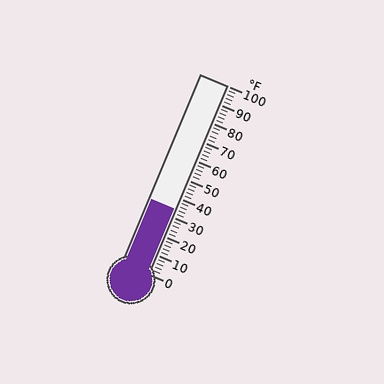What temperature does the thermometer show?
The thermometer shows approximately 34°F.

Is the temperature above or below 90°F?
The temperature is below 90°F.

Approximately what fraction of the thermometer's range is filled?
The thermometer is filled to approximately 35% of its range.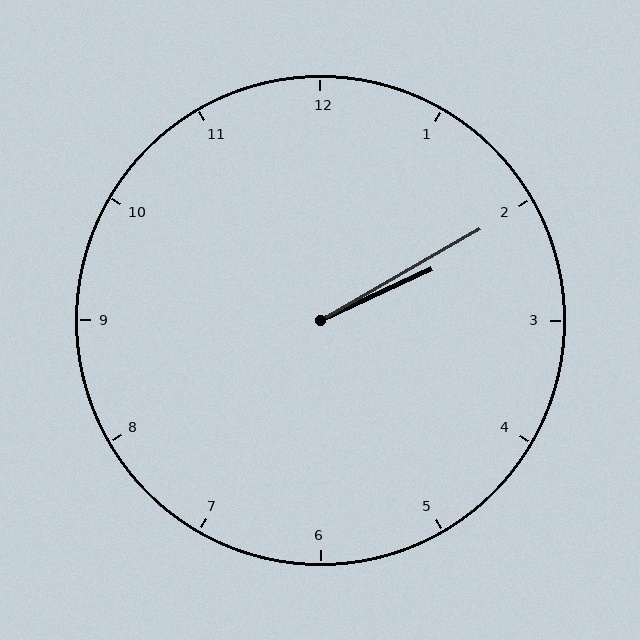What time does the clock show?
2:10.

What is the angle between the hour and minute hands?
Approximately 5 degrees.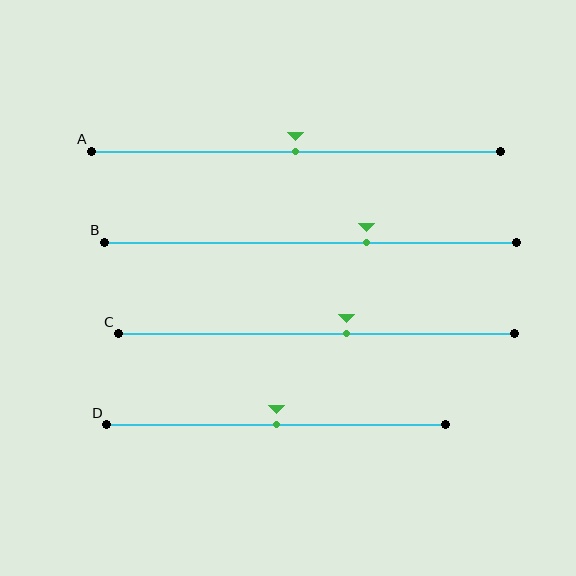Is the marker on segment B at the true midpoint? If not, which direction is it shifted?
No, the marker on segment B is shifted to the right by about 14% of the segment length.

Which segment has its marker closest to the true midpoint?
Segment A has its marker closest to the true midpoint.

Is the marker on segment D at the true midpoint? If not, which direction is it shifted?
Yes, the marker on segment D is at the true midpoint.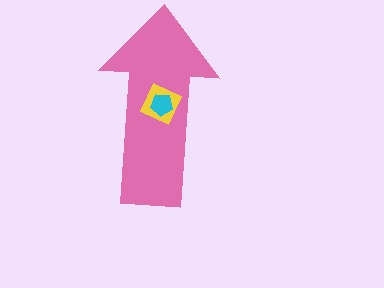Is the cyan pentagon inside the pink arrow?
Yes.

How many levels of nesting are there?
3.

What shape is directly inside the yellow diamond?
The cyan pentagon.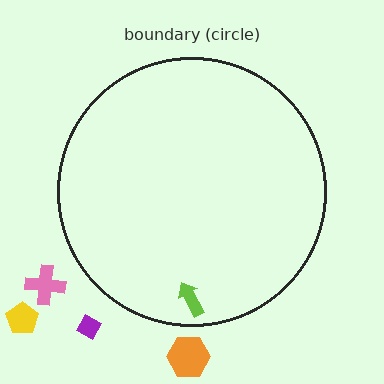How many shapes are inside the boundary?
1 inside, 4 outside.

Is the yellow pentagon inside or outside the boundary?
Outside.